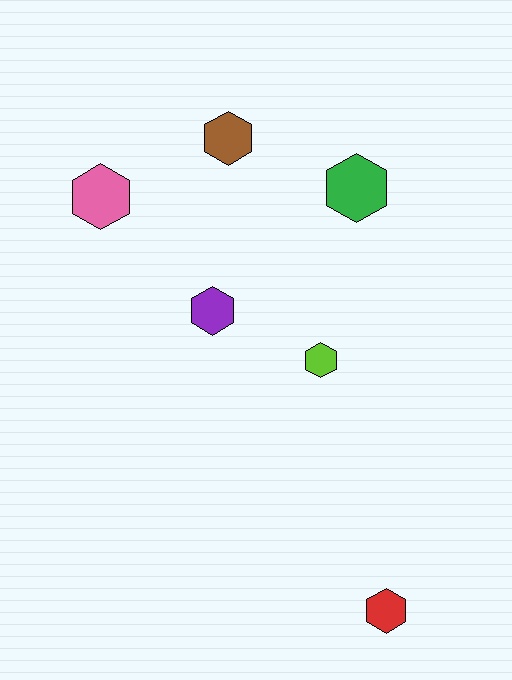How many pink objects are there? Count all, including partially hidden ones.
There is 1 pink object.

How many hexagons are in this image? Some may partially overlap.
There are 6 hexagons.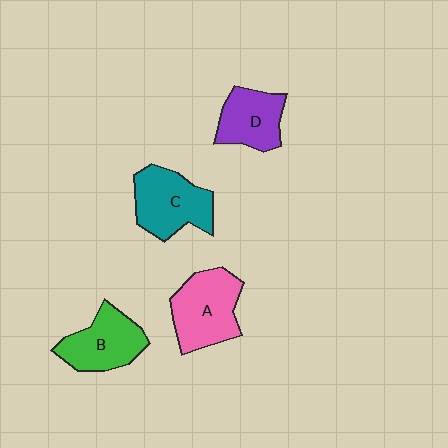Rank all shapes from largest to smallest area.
From largest to smallest: A (pink), C (teal), B (green), D (purple).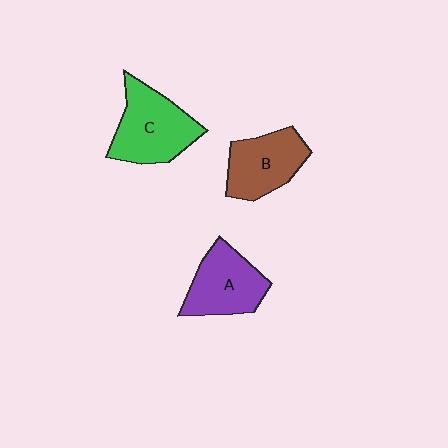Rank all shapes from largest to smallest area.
From largest to smallest: C (green), A (purple), B (brown).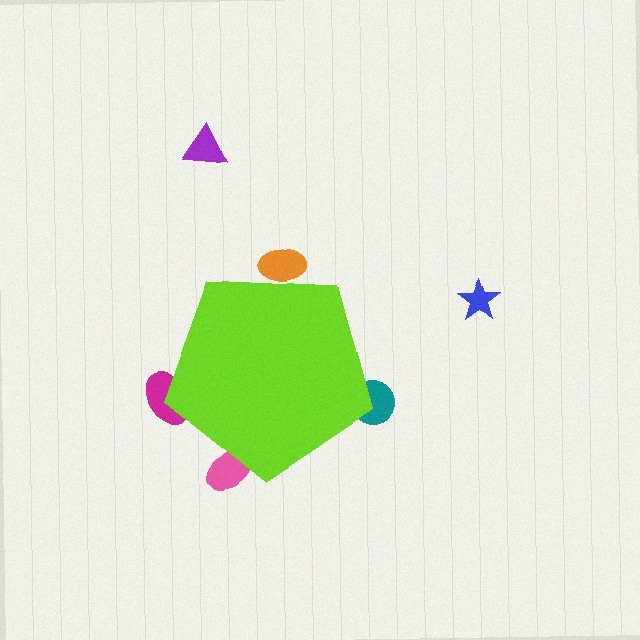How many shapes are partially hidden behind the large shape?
4 shapes are partially hidden.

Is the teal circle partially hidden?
Yes, the teal circle is partially hidden behind the lime pentagon.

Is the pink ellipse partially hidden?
Yes, the pink ellipse is partially hidden behind the lime pentagon.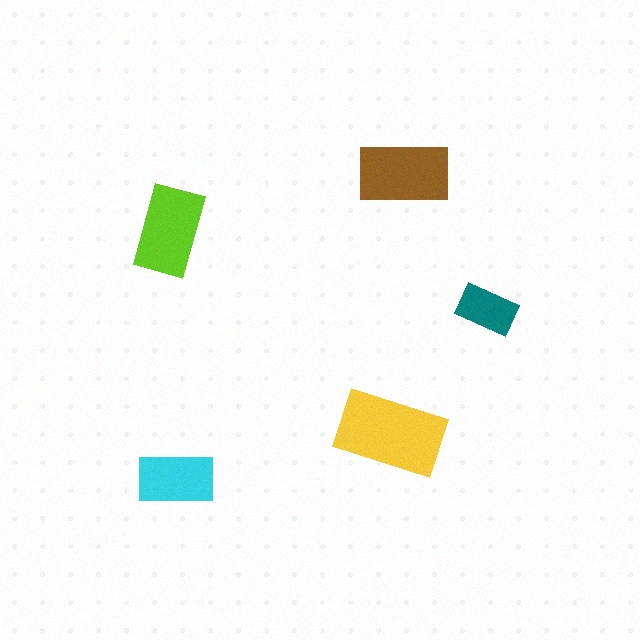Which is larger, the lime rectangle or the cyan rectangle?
The lime one.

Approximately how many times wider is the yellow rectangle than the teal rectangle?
About 2 times wider.